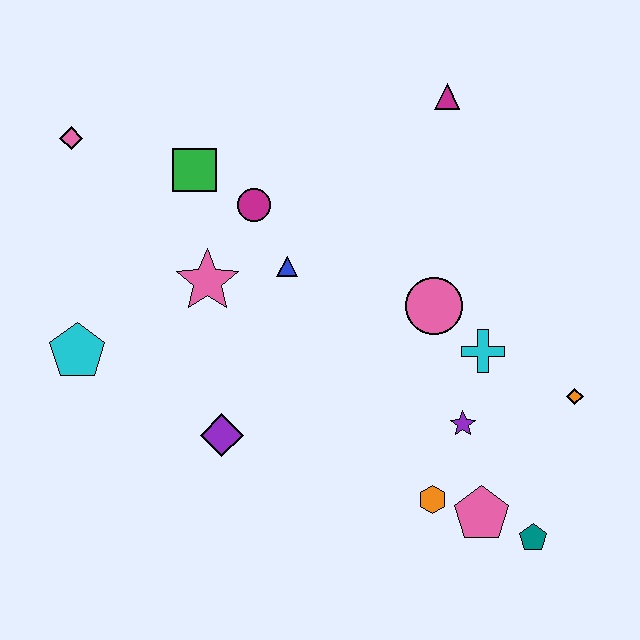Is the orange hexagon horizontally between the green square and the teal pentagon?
Yes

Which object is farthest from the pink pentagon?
The pink diamond is farthest from the pink pentagon.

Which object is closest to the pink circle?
The cyan cross is closest to the pink circle.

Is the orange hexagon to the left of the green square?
No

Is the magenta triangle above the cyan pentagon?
Yes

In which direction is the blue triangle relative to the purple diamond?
The blue triangle is above the purple diamond.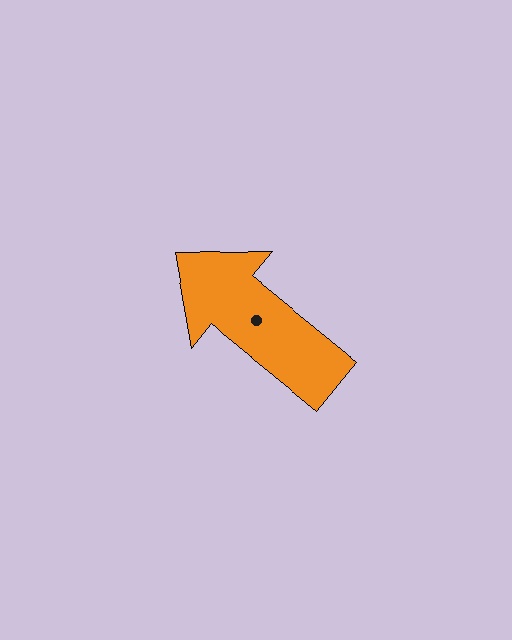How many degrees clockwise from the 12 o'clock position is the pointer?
Approximately 309 degrees.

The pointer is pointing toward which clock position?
Roughly 10 o'clock.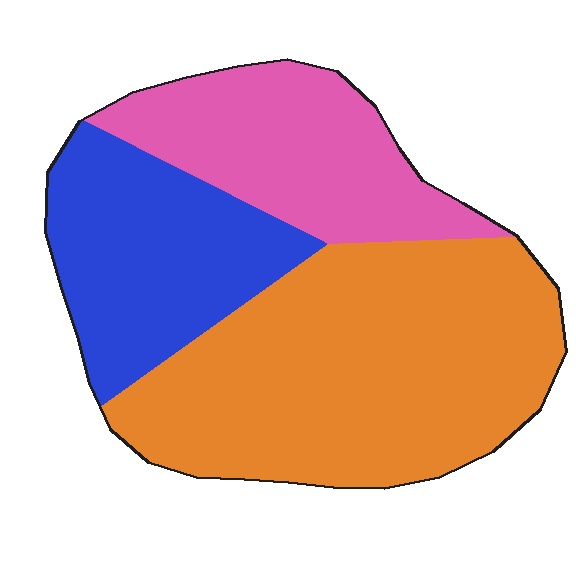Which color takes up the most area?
Orange, at roughly 50%.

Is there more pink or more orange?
Orange.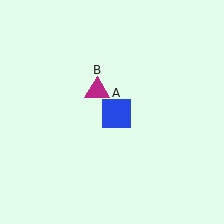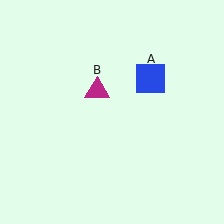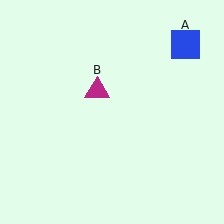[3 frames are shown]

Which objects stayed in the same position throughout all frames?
Magenta triangle (object B) remained stationary.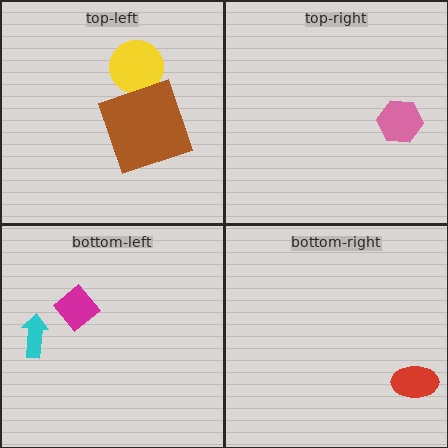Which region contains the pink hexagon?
The top-right region.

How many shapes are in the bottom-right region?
1.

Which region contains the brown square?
The top-left region.